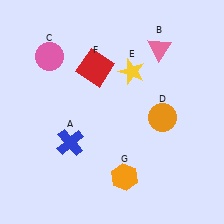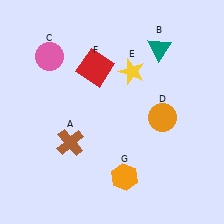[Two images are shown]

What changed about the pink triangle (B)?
In Image 1, B is pink. In Image 2, it changed to teal.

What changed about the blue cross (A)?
In Image 1, A is blue. In Image 2, it changed to brown.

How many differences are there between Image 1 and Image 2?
There are 2 differences between the two images.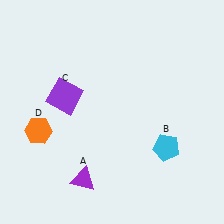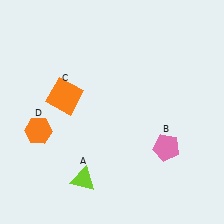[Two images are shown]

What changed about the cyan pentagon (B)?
In Image 1, B is cyan. In Image 2, it changed to pink.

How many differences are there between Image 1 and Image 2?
There are 3 differences between the two images.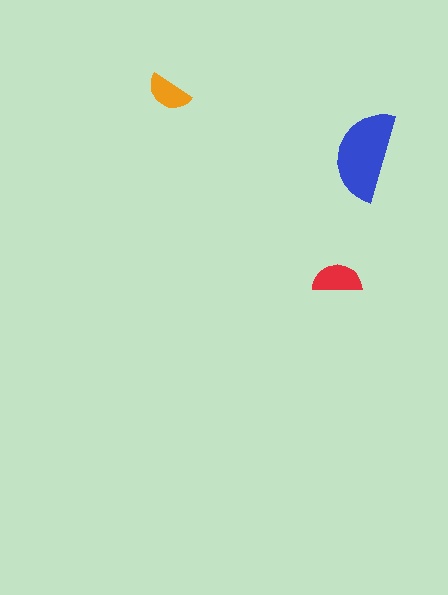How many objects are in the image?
There are 3 objects in the image.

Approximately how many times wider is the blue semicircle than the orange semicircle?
About 2 times wider.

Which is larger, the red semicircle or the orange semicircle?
The red one.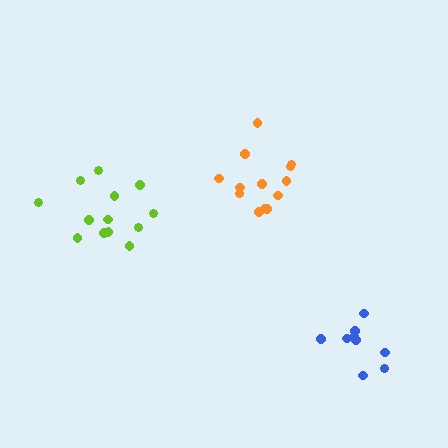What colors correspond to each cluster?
The clusters are colored: orange, lime, blue.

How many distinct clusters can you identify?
There are 3 distinct clusters.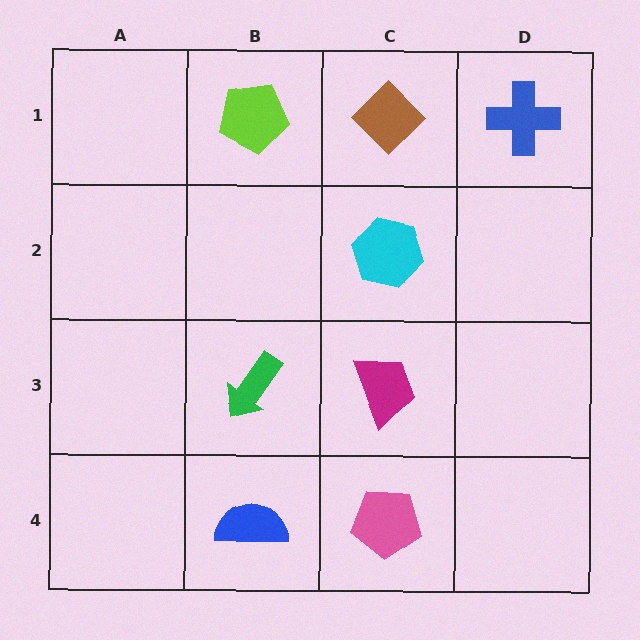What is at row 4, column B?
A blue semicircle.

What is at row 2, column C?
A cyan hexagon.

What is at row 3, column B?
A green arrow.